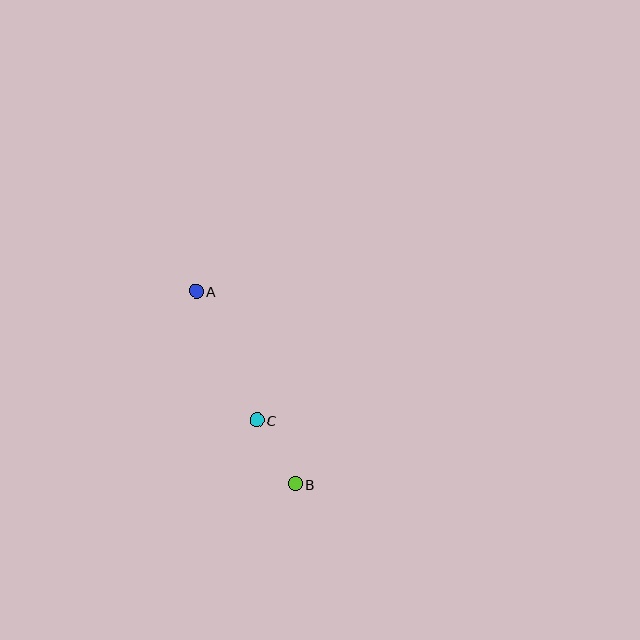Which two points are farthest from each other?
Points A and B are farthest from each other.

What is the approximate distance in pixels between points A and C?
The distance between A and C is approximately 142 pixels.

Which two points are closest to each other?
Points B and C are closest to each other.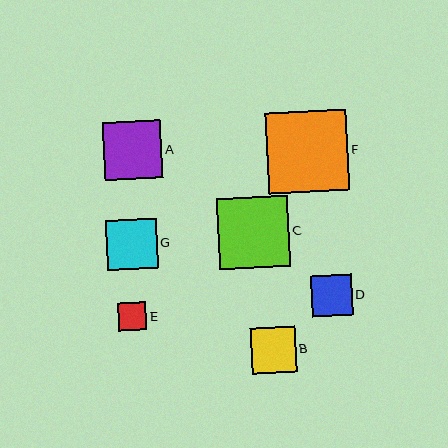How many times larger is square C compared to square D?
Square C is approximately 1.7 times the size of square D.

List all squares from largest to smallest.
From largest to smallest: F, C, A, G, B, D, E.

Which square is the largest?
Square F is the largest with a size of approximately 82 pixels.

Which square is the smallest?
Square E is the smallest with a size of approximately 28 pixels.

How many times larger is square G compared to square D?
Square G is approximately 1.2 times the size of square D.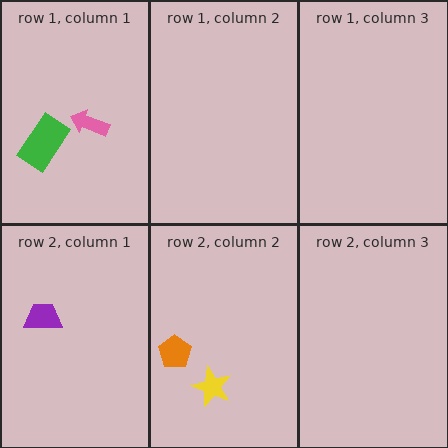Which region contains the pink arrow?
The row 1, column 1 region.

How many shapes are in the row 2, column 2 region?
2.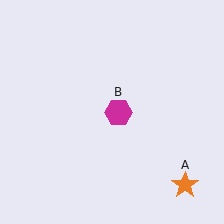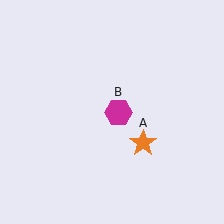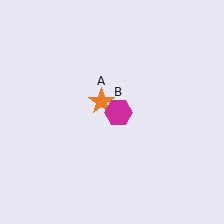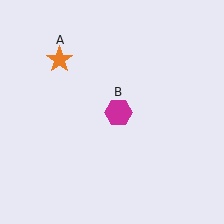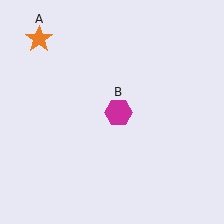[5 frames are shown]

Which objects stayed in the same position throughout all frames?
Magenta hexagon (object B) remained stationary.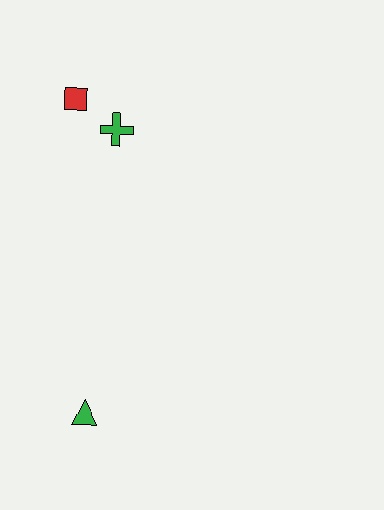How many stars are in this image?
There are no stars.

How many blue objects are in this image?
There are no blue objects.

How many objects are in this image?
There are 3 objects.